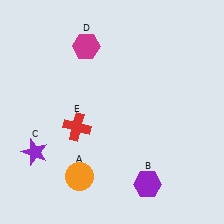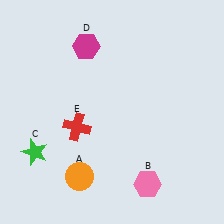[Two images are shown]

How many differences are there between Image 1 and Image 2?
There are 2 differences between the two images.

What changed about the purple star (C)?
In Image 1, C is purple. In Image 2, it changed to green.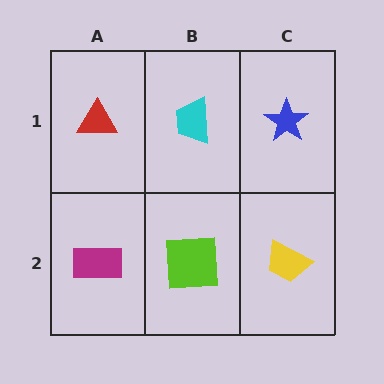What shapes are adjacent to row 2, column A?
A red triangle (row 1, column A), a lime square (row 2, column B).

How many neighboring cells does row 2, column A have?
2.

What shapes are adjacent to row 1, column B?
A lime square (row 2, column B), a red triangle (row 1, column A), a blue star (row 1, column C).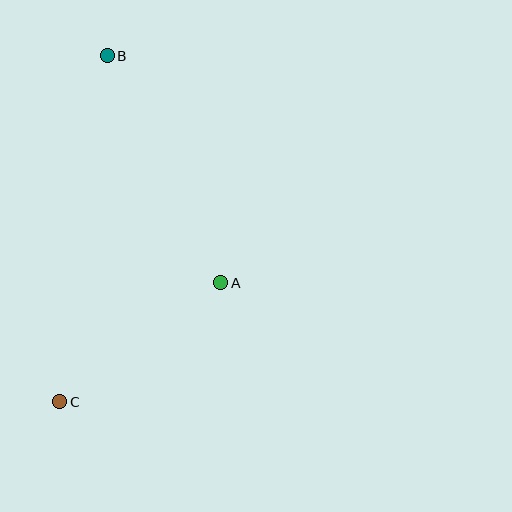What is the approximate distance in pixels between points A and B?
The distance between A and B is approximately 254 pixels.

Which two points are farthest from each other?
Points B and C are farthest from each other.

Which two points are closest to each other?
Points A and C are closest to each other.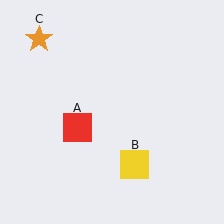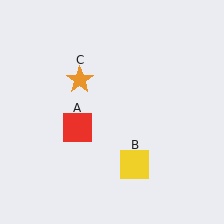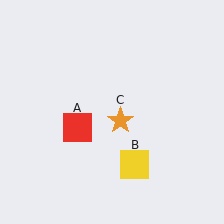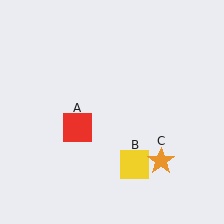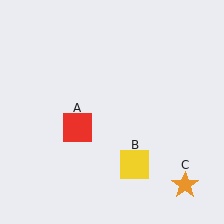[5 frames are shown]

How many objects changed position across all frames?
1 object changed position: orange star (object C).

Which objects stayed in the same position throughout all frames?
Red square (object A) and yellow square (object B) remained stationary.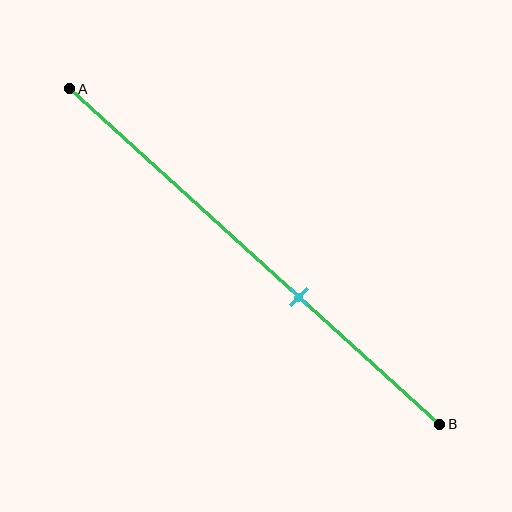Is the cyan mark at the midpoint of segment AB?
No, the mark is at about 60% from A, not at the 50% midpoint.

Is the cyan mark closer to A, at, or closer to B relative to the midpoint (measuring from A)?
The cyan mark is closer to point B than the midpoint of segment AB.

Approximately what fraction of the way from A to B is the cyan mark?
The cyan mark is approximately 60% of the way from A to B.